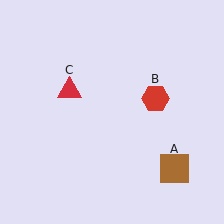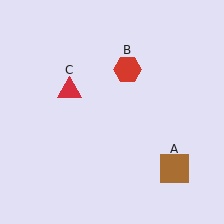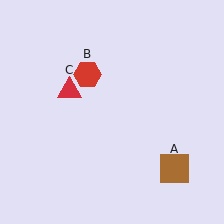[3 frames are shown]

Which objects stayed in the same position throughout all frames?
Brown square (object A) and red triangle (object C) remained stationary.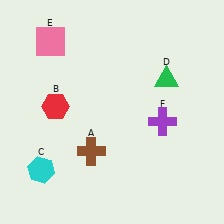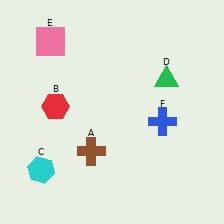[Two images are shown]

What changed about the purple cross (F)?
In Image 1, F is purple. In Image 2, it changed to blue.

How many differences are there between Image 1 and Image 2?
There is 1 difference between the two images.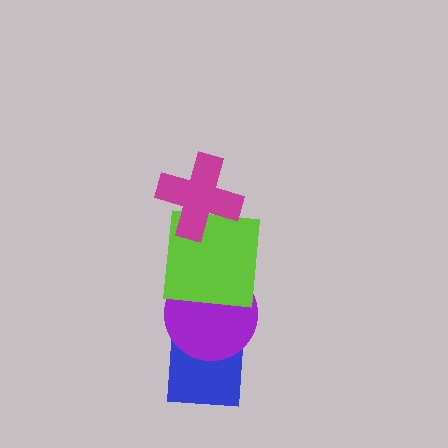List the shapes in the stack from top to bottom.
From top to bottom: the magenta cross, the lime square, the purple circle, the blue square.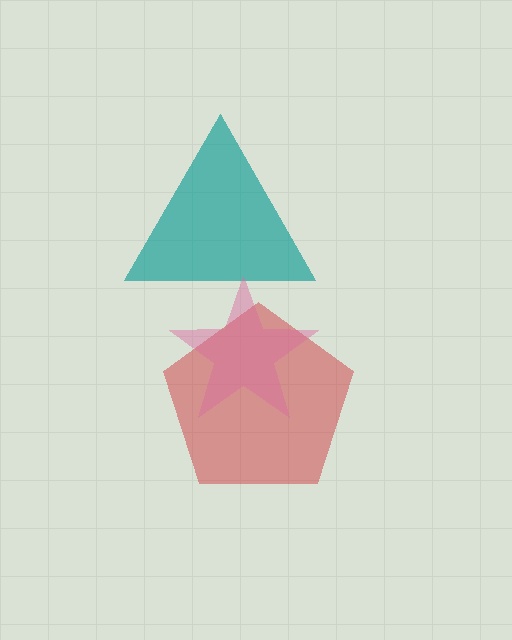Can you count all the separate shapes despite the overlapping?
Yes, there are 3 separate shapes.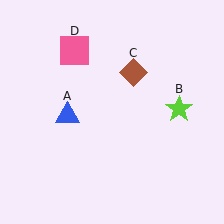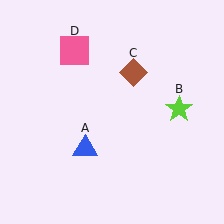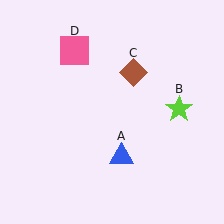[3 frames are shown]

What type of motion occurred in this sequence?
The blue triangle (object A) rotated counterclockwise around the center of the scene.